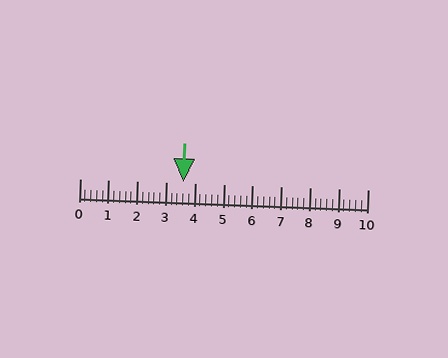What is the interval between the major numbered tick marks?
The major tick marks are spaced 1 units apart.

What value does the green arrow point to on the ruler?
The green arrow points to approximately 3.6.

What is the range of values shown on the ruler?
The ruler shows values from 0 to 10.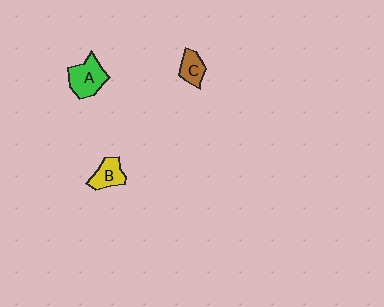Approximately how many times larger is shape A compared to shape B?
Approximately 1.4 times.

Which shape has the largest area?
Shape A (green).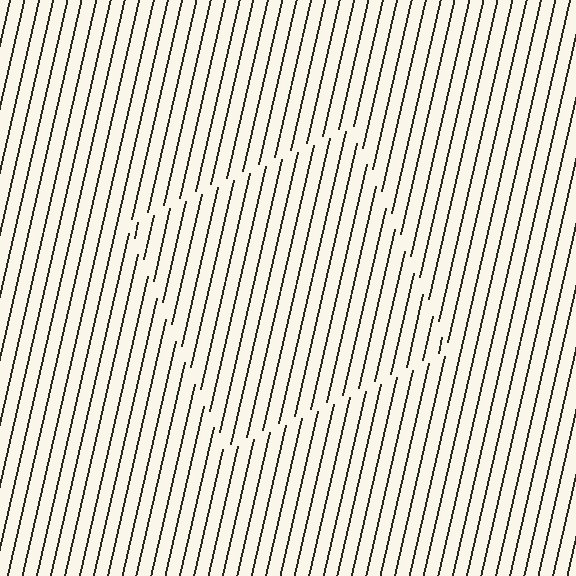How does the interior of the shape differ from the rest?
The interior of the shape contains the same grating, shifted by half a period — the contour is defined by the phase discontinuity where line-ends from the inner and outer gratings abut.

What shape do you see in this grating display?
An illusory square. The interior of the shape contains the same grating, shifted by half a period — the contour is defined by the phase discontinuity where line-ends from the inner and outer gratings abut.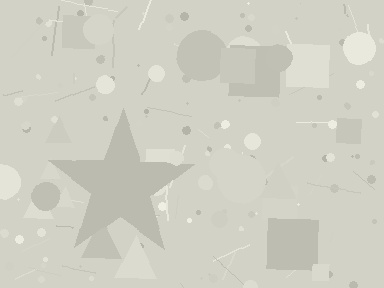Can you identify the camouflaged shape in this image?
The camouflaged shape is a star.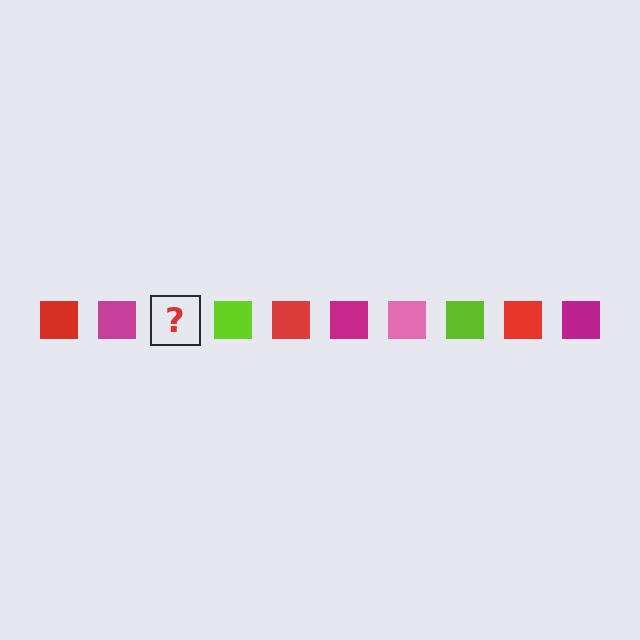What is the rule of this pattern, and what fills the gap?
The rule is that the pattern cycles through red, magenta, pink, lime squares. The gap should be filled with a pink square.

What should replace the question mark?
The question mark should be replaced with a pink square.